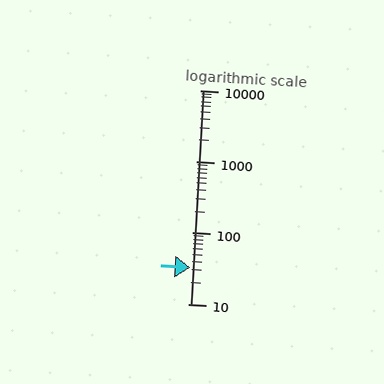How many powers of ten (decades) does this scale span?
The scale spans 3 decades, from 10 to 10000.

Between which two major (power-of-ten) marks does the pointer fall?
The pointer is between 10 and 100.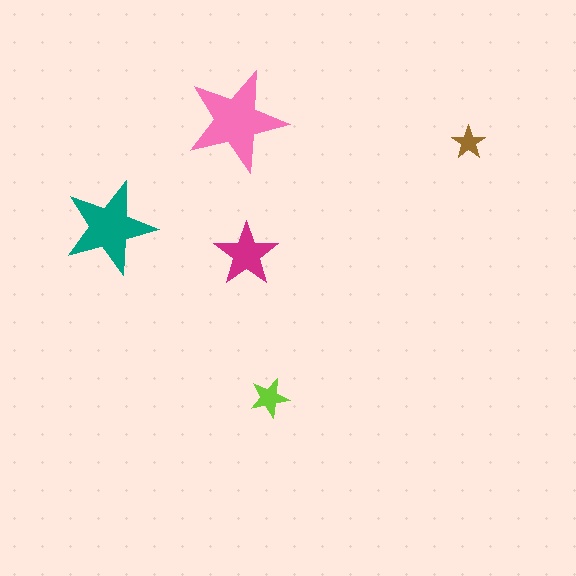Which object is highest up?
The pink star is topmost.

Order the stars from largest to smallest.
the pink one, the teal one, the magenta one, the lime one, the brown one.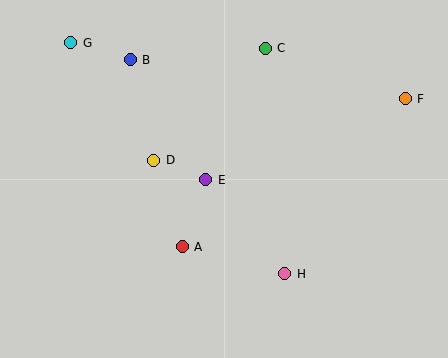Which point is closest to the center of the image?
Point E at (206, 180) is closest to the center.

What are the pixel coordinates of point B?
Point B is at (130, 60).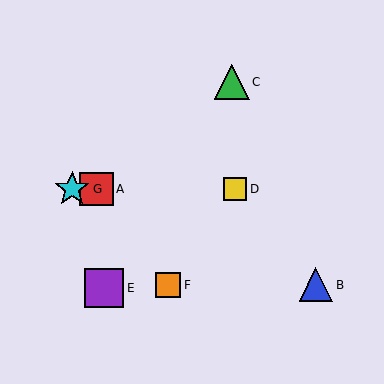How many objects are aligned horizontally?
3 objects (A, D, G) are aligned horizontally.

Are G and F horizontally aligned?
No, G is at y≈189 and F is at y≈285.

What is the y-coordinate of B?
Object B is at y≈285.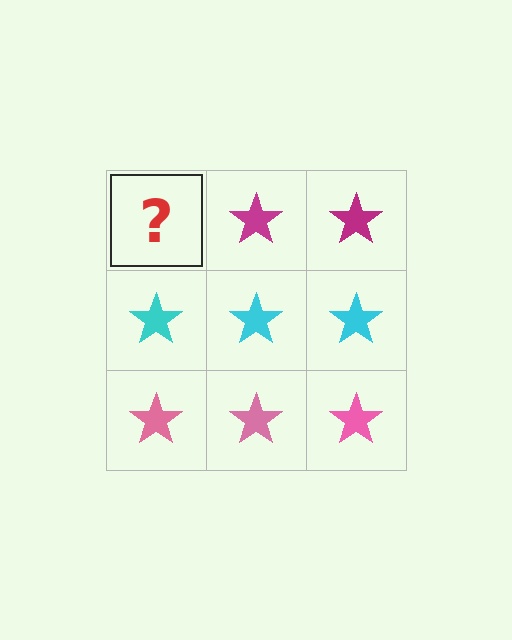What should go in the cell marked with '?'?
The missing cell should contain a magenta star.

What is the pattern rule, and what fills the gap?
The rule is that each row has a consistent color. The gap should be filled with a magenta star.